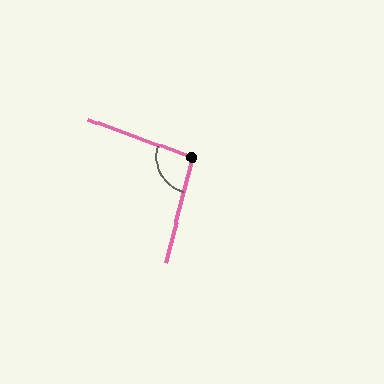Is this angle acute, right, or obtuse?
It is obtuse.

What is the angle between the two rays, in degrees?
Approximately 96 degrees.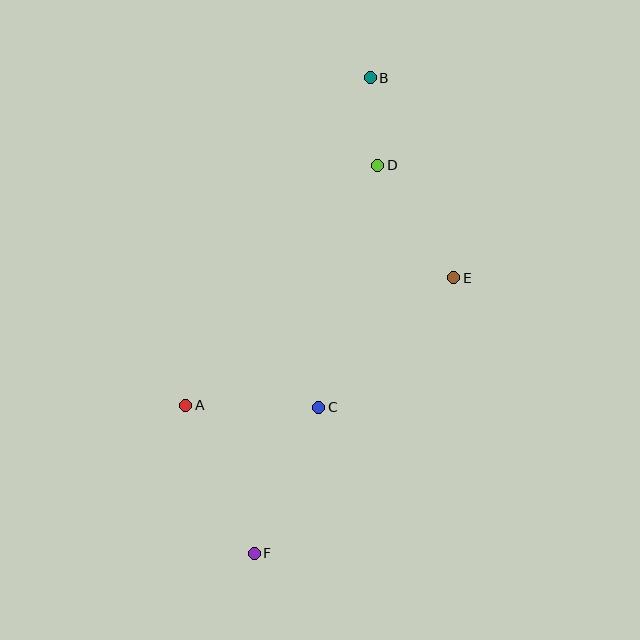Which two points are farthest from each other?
Points B and F are farthest from each other.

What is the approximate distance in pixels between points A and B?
The distance between A and B is approximately 376 pixels.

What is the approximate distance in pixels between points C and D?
The distance between C and D is approximately 249 pixels.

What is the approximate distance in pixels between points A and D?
The distance between A and D is approximately 307 pixels.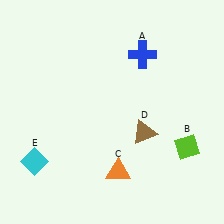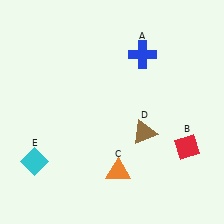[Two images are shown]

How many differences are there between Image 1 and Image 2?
There is 1 difference between the two images.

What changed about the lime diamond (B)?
In Image 1, B is lime. In Image 2, it changed to red.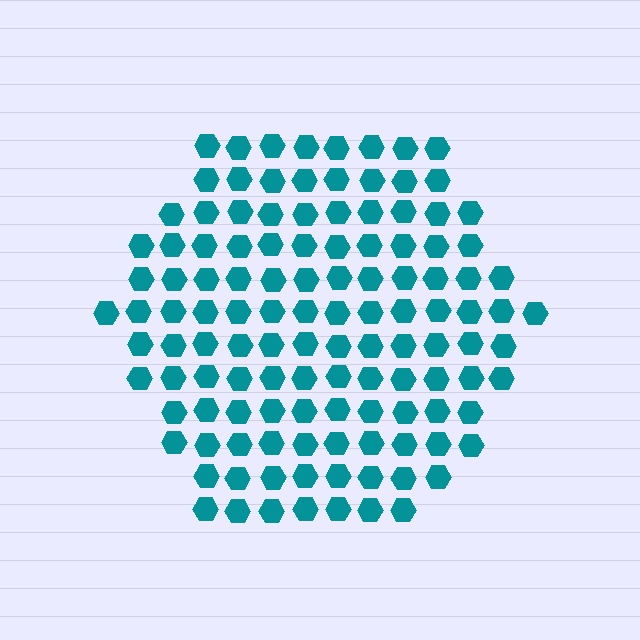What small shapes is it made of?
It is made of small hexagons.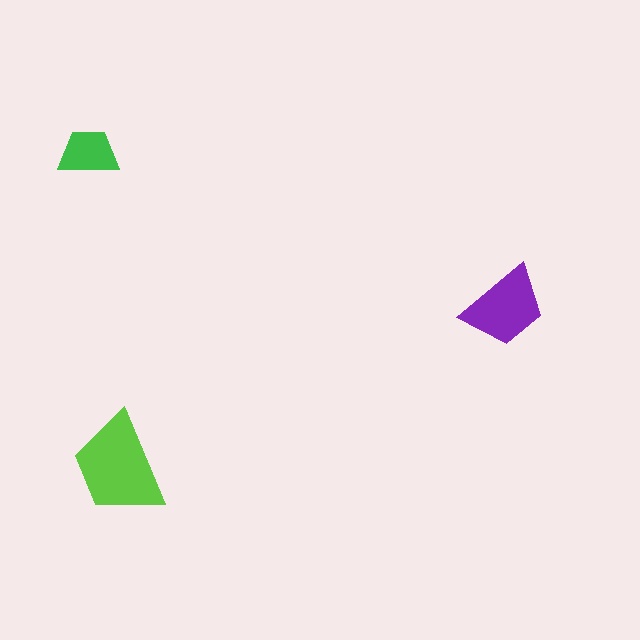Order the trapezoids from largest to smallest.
the lime one, the purple one, the green one.